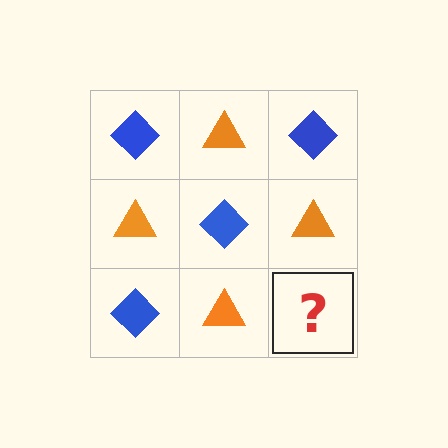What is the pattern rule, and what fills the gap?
The rule is that it alternates blue diamond and orange triangle in a checkerboard pattern. The gap should be filled with a blue diamond.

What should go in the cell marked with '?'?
The missing cell should contain a blue diamond.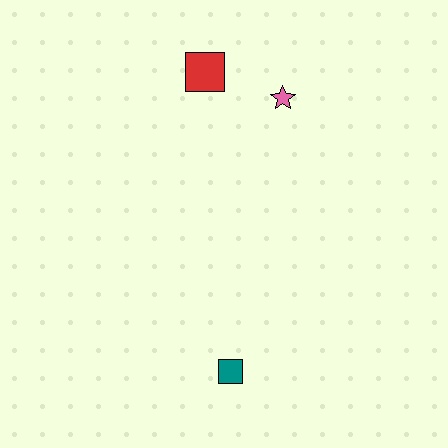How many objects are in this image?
There are 3 objects.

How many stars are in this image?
There is 1 star.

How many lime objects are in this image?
There are no lime objects.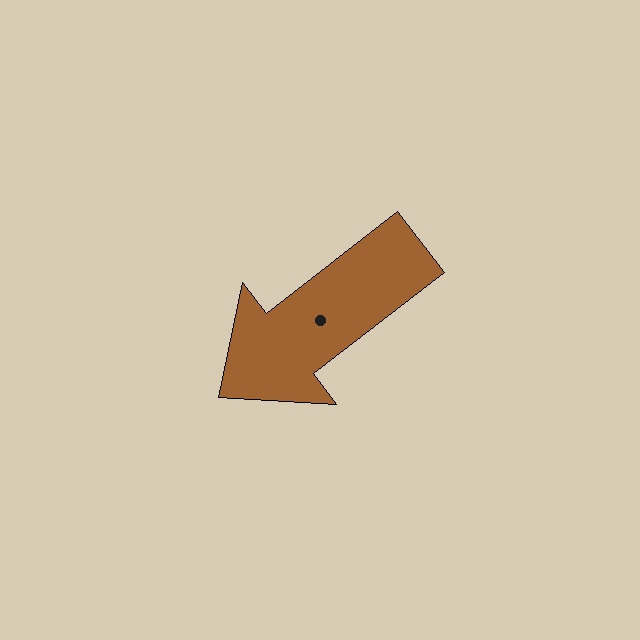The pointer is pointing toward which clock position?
Roughly 8 o'clock.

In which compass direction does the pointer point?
Southwest.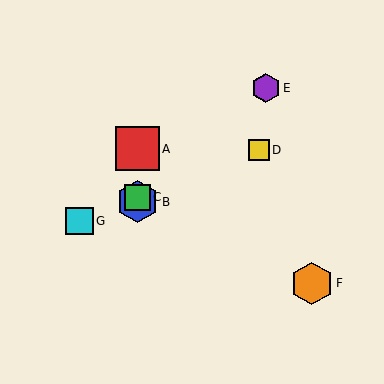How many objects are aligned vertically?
3 objects (A, B, C) are aligned vertically.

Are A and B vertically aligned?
Yes, both are at x≈138.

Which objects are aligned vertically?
Objects A, B, C are aligned vertically.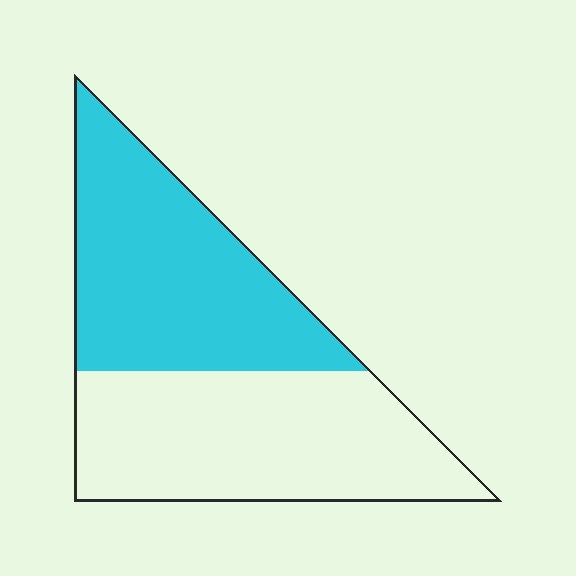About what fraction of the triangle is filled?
About one half (1/2).